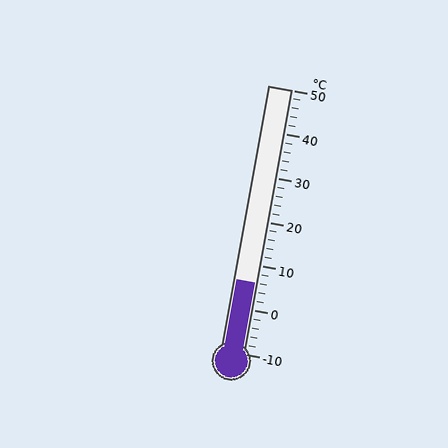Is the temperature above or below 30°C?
The temperature is below 30°C.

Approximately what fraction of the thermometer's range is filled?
The thermometer is filled to approximately 25% of its range.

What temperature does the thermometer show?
The thermometer shows approximately 6°C.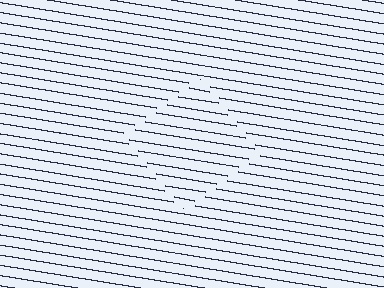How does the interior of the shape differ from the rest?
The interior of the shape contains the same grating, shifted by half a period — the contour is defined by the phase discontinuity where line-ends from the inner and outer gratings abut.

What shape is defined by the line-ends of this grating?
An illusory square. The interior of the shape contains the same grating, shifted by half a period — the contour is defined by the phase discontinuity where line-ends from the inner and outer gratings abut.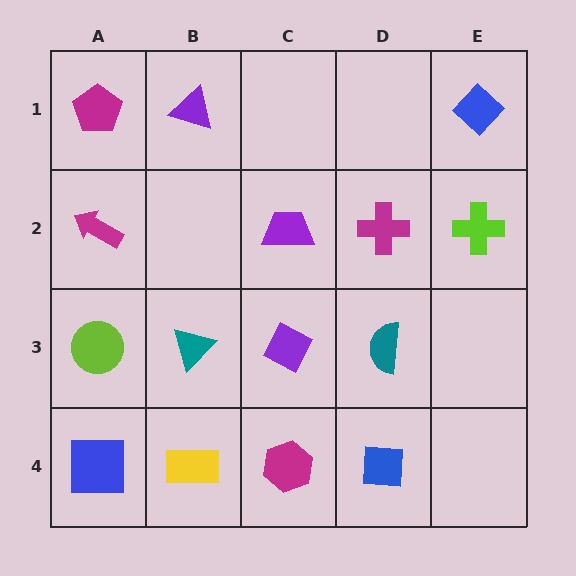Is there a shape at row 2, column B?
No, that cell is empty.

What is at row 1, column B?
A purple triangle.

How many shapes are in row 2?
4 shapes.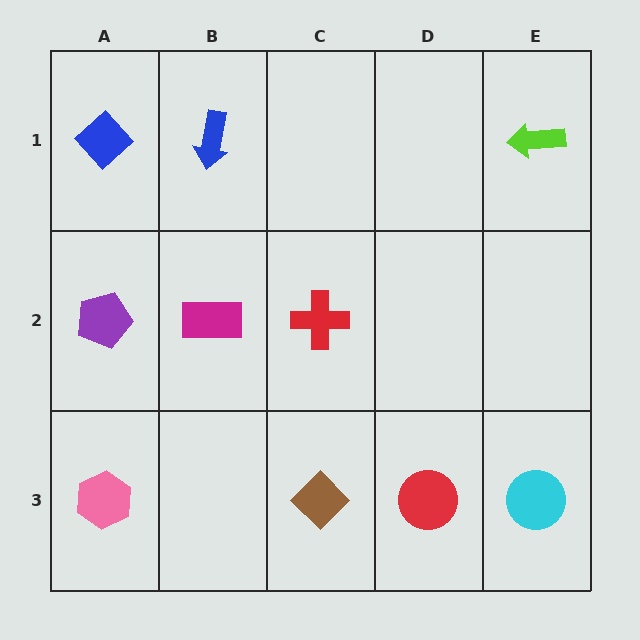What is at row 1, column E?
A lime arrow.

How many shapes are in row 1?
3 shapes.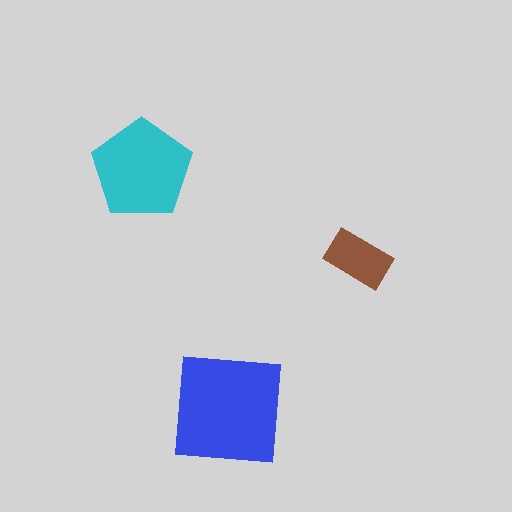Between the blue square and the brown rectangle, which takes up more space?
The blue square.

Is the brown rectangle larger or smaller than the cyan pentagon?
Smaller.